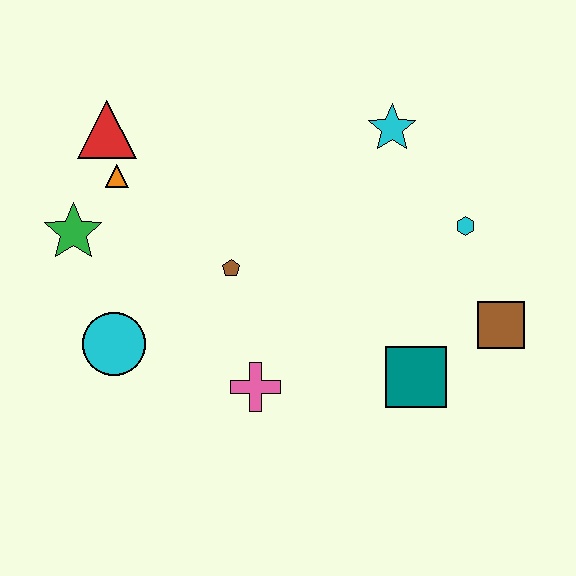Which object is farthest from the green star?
The brown square is farthest from the green star.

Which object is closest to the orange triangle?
The red triangle is closest to the orange triangle.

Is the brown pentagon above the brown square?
Yes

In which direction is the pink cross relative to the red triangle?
The pink cross is below the red triangle.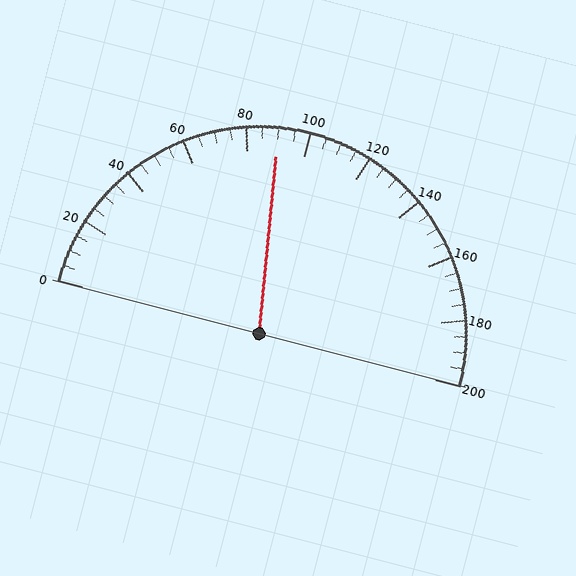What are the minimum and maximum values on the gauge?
The gauge ranges from 0 to 200.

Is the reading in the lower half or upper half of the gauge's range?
The reading is in the lower half of the range (0 to 200).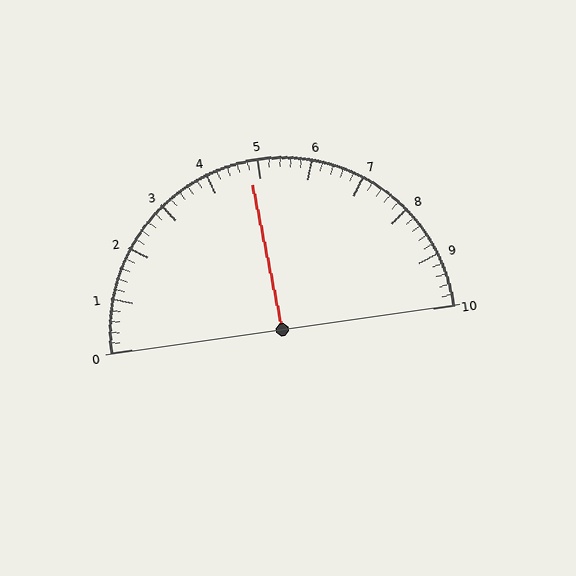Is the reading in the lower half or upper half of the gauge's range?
The reading is in the lower half of the range (0 to 10).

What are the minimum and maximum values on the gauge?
The gauge ranges from 0 to 10.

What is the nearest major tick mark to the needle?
The nearest major tick mark is 5.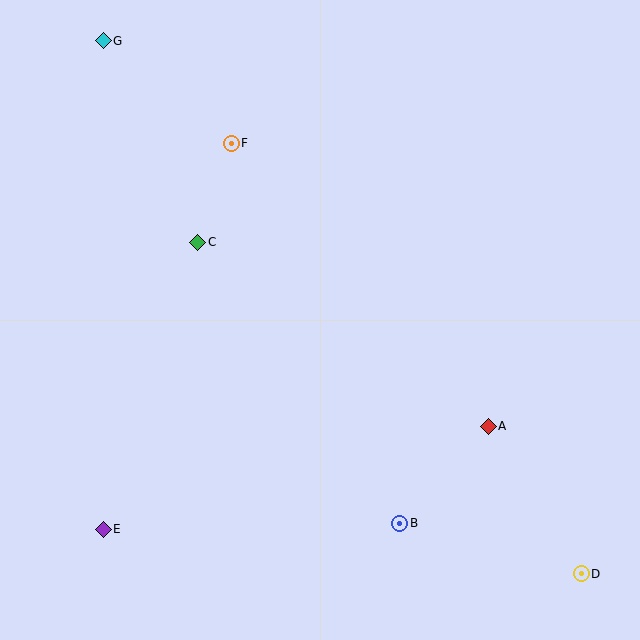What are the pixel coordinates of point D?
Point D is at (581, 574).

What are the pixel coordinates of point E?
Point E is at (103, 529).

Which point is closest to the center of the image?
Point C at (198, 242) is closest to the center.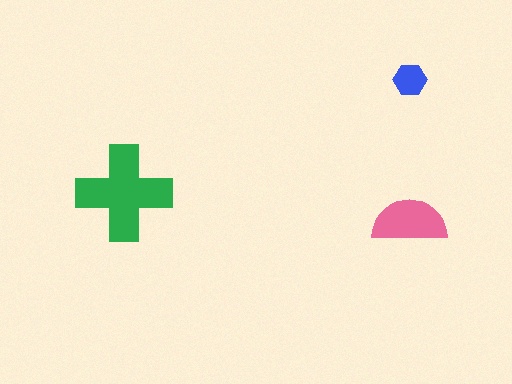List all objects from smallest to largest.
The blue hexagon, the pink semicircle, the green cross.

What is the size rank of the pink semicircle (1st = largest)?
2nd.